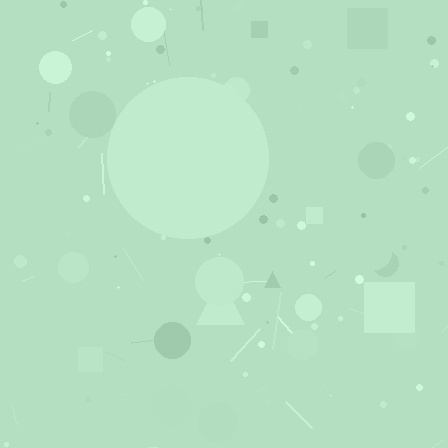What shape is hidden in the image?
A circle is hidden in the image.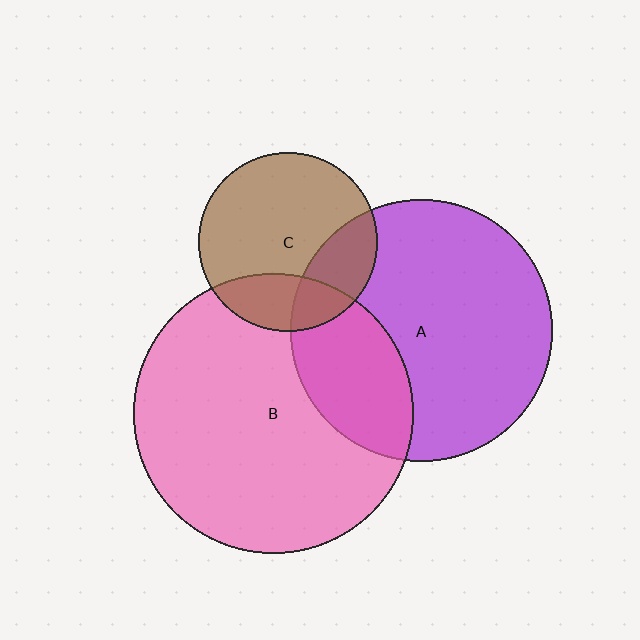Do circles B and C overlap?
Yes.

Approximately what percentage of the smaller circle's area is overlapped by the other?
Approximately 25%.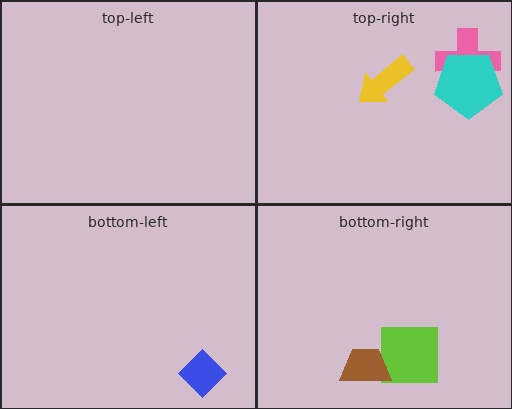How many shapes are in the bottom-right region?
2.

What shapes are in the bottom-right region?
The lime square, the brown trapezoid.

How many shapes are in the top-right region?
3.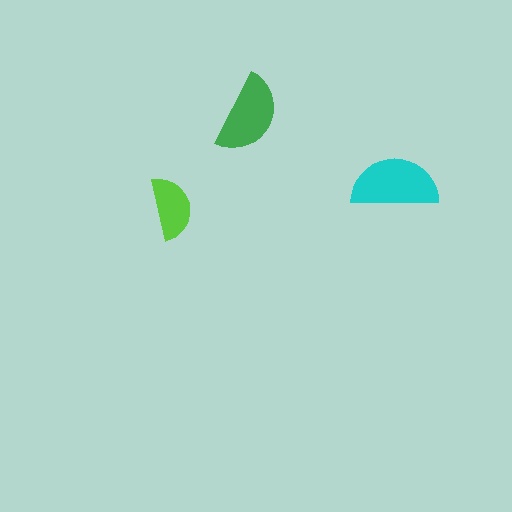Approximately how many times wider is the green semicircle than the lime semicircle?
About 1.5 times wider.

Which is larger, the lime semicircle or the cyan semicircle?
The cyan one.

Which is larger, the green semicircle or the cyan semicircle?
The cyan one.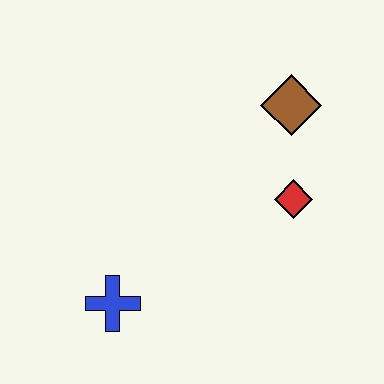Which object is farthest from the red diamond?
The blue cross is farthest from the red diamond.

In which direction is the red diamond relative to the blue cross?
The red diamond is to the right of the blue cross.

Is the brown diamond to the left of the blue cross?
No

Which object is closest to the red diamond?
The brown diamond is closest to the red diamond.